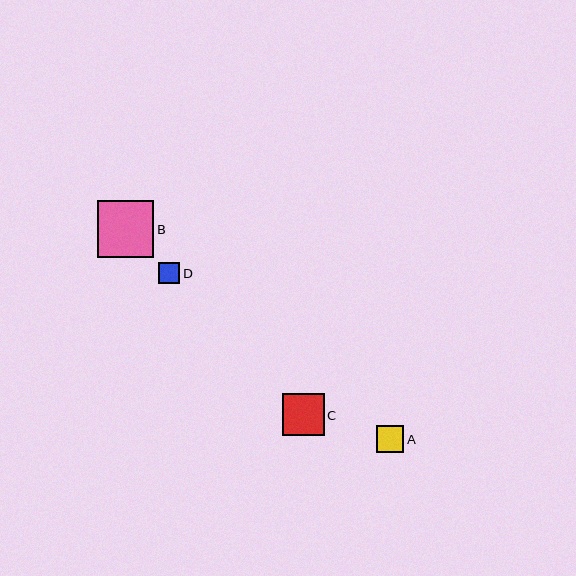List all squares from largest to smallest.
From largest to smallest: B, C, A, D.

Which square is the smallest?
Square D is the smallest with a size of approximately 21 pixels.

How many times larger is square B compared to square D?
Square B is approximately 2.7 times the size of square D.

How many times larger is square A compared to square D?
Square A is approximately 1.3 times the size of square D.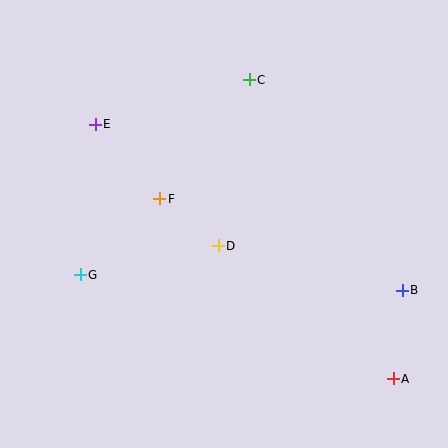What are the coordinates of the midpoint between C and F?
The midpoint between C and F is at (204, 139).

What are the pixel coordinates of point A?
Point A is at (393, 379).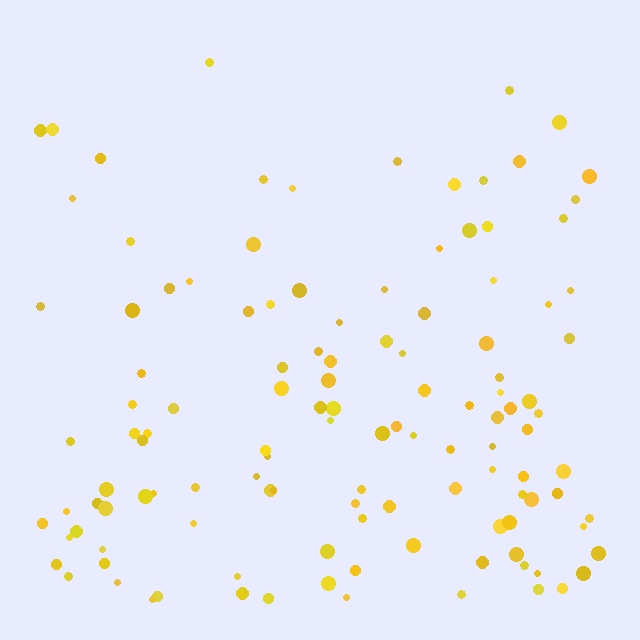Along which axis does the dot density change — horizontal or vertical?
Vertical.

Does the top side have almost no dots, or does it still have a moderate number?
Still a moderate number, just noticeably fewer than the bottom.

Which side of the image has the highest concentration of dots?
The bottom.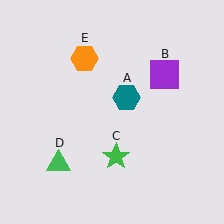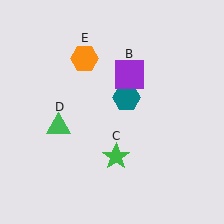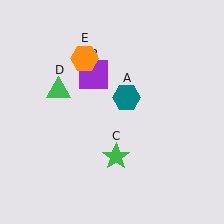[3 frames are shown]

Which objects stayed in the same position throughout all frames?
Teal hexagon (object A) and green star (object C) and orange hexagon (object E) remained stationary.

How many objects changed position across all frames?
2 objects changed position: purple square (object B), green triangle (object D).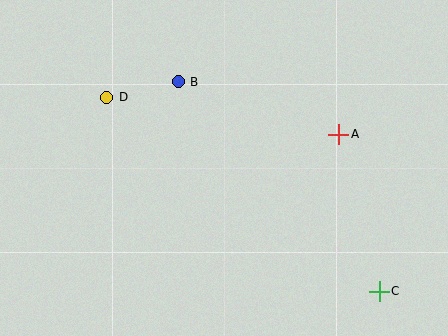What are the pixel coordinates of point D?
Point D is at (107, 97).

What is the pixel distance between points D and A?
The distance between D and A is 235 pixels.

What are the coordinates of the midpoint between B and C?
The midpoint between B and C is at (279, 187).